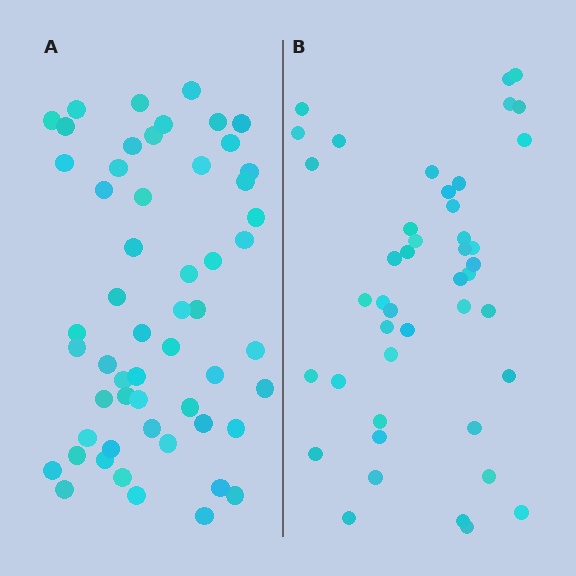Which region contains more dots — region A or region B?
Region A (the left region) has more dots.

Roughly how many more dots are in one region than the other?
Region A has roughly 12 or so more dots than region B.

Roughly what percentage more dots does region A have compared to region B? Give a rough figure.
About 25% more.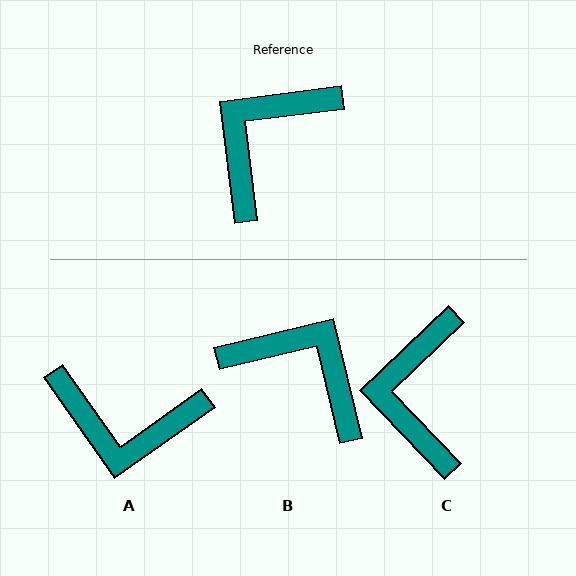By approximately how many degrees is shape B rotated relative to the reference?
Approximately 84 degrees clockwise.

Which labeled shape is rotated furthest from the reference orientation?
A, about 118 degrees away.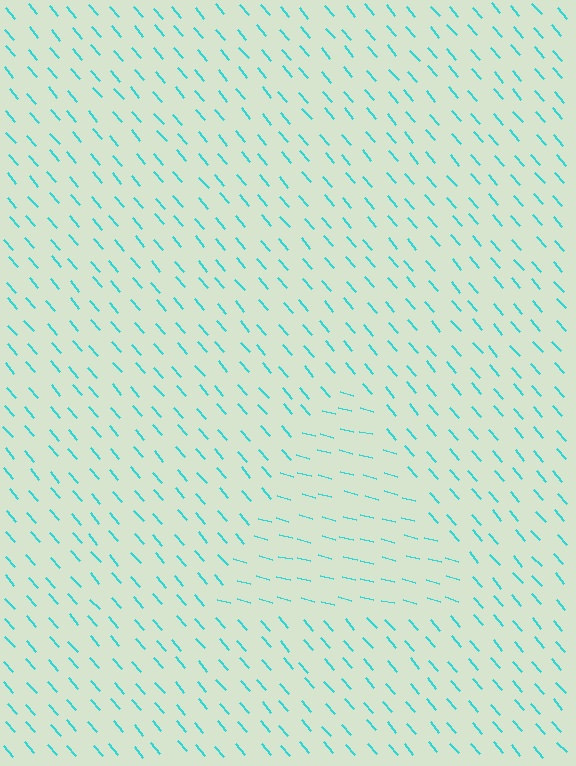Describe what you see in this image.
The image is filled with small cyan line segments. A triangle region in the image has lines oriented differently from the surrounding lines, creating a visible texture boundary.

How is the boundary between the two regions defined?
The boundary is defined purely by a change in line orientation (approximately 34 degrees difference). All lines are the same color and thickness.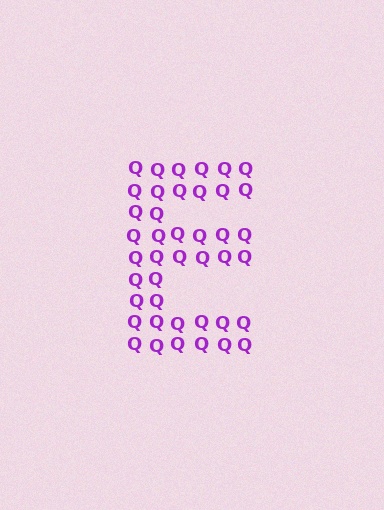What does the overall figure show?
The overall figure shows the letter E.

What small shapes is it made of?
It is made of small letter Q's.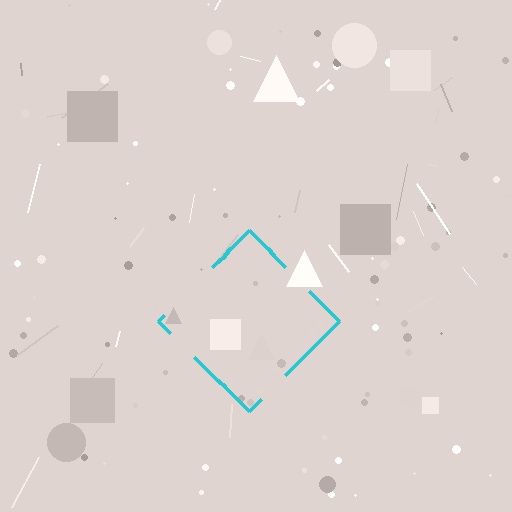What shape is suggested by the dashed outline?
The dashed outline suggests a diamond.